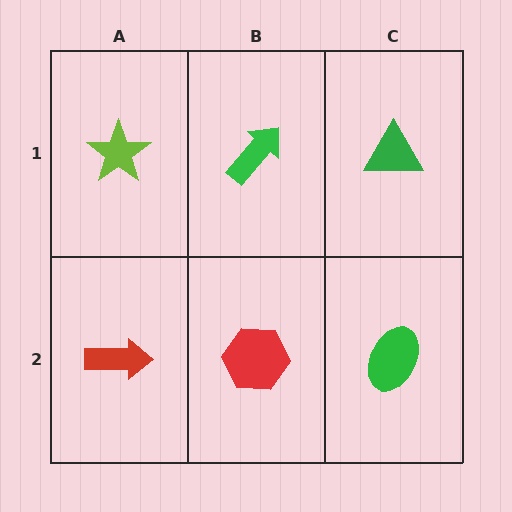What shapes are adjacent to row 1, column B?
A red hexagon (row 2, column B), a lime star (row 1, column A), a green triangle (row 1, column C).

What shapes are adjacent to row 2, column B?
A green arrow (row 1, column B), a red arrow (row 2, column A), a green ellipse (row 2, column C).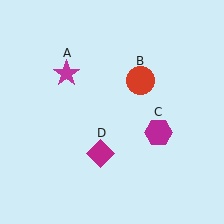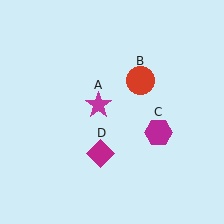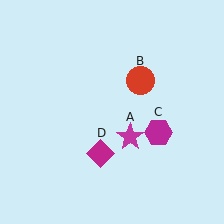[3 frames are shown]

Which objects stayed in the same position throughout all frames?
Red circle (object B) and magenta hexagon (object C) and magenta diamond (object D) remained stationary.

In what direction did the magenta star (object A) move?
The magenta star (object A) moved down and to the right.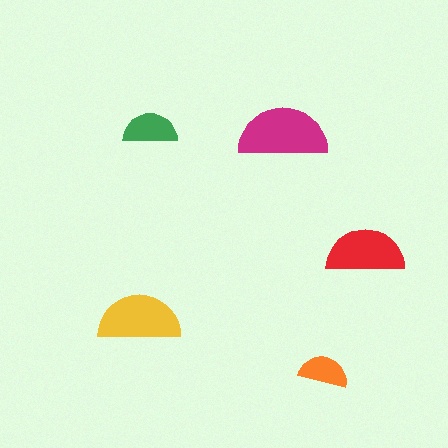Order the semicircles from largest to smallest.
the magenta one, the yellow one, the red one, the green one, the orange one.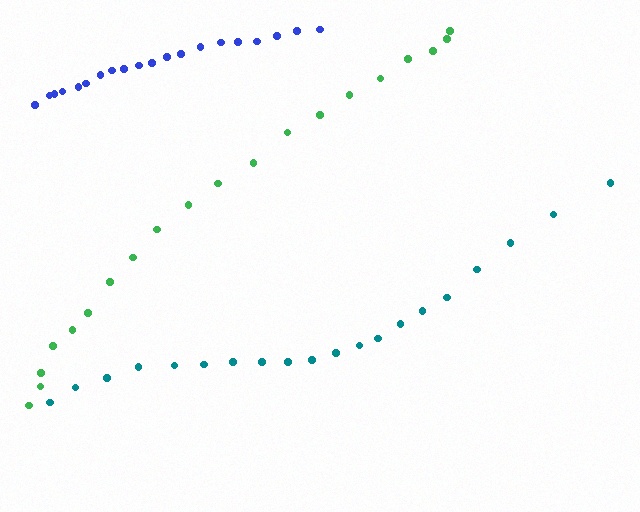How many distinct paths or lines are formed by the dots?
There are 3 distinct paths.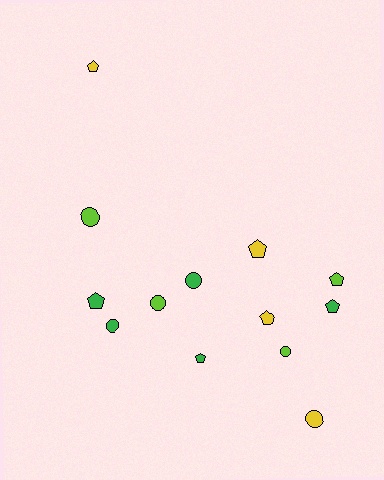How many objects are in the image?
There are 13 objects.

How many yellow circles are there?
There is 1 yellow circle.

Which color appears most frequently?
Green, with 5 objects.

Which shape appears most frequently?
Pentagon, with 7 objects.